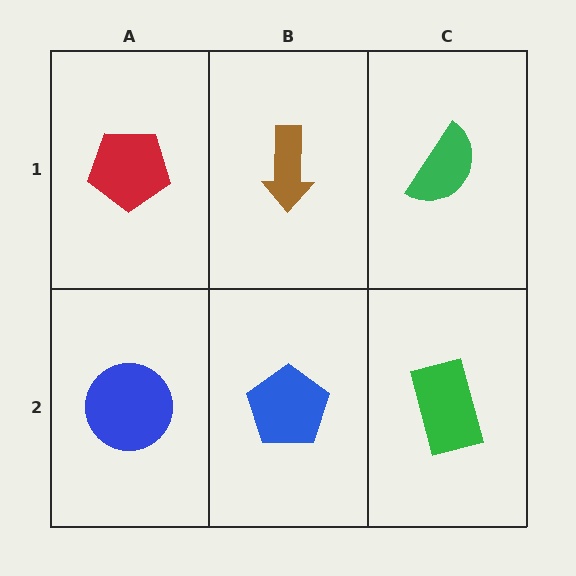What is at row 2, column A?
A blue circle.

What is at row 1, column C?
A green semicircle.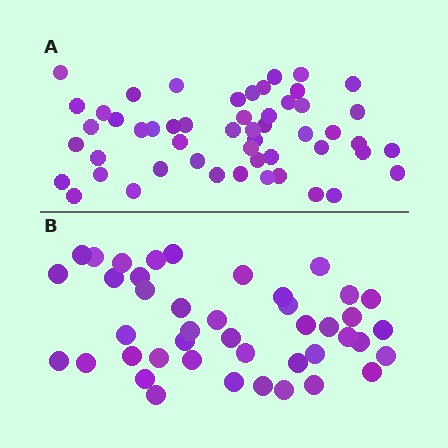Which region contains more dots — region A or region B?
Region A (the top region) has more dots.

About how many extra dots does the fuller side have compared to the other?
Region A has roughly 8 or so more dots than region B.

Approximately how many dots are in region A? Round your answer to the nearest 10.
About 50 dots. (The exact count is 52, which rounds to 50.)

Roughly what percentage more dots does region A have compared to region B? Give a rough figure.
About 20% more.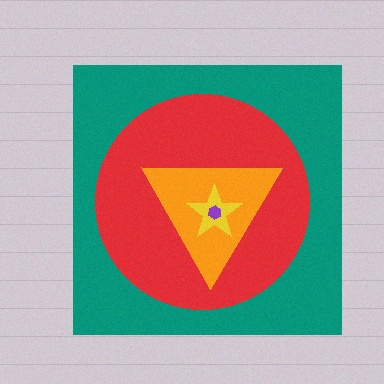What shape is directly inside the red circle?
The orange triangle.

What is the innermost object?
The purple hexagon.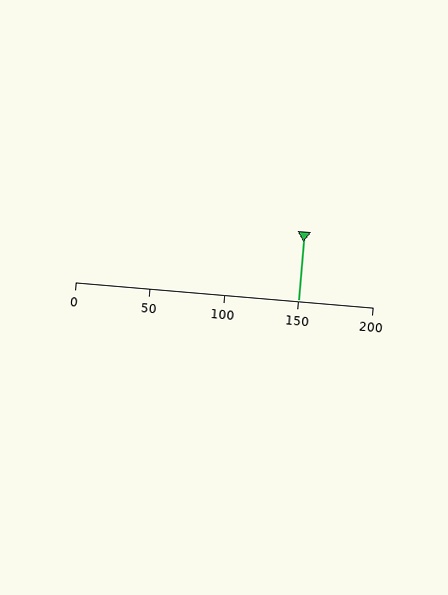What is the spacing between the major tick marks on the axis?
The major ticks are spaced 50 apart.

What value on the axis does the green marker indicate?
The marker indicates approximately 150.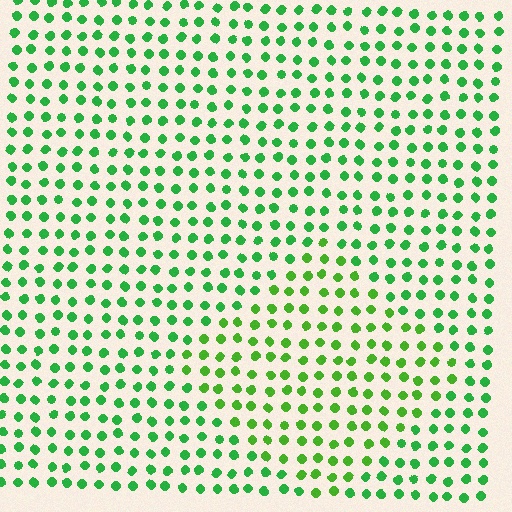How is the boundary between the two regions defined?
The boundary is defined purely by a slight shift in hue (about 24 degrees). Spacing, size, and orientation are identical on both sides.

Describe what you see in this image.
The image is filled with small green elements in a uniform arrangement. A diamond-shaped region is visible where the elements are tinted to a slightly different hue, forming a subtle color boundary.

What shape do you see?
I see a diamond.